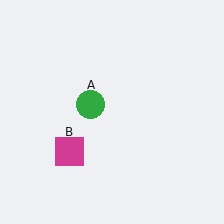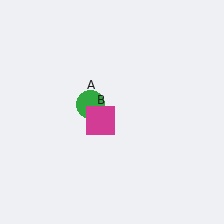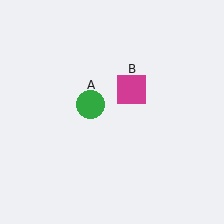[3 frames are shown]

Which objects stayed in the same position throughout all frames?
Green circle (object A) remained stationary.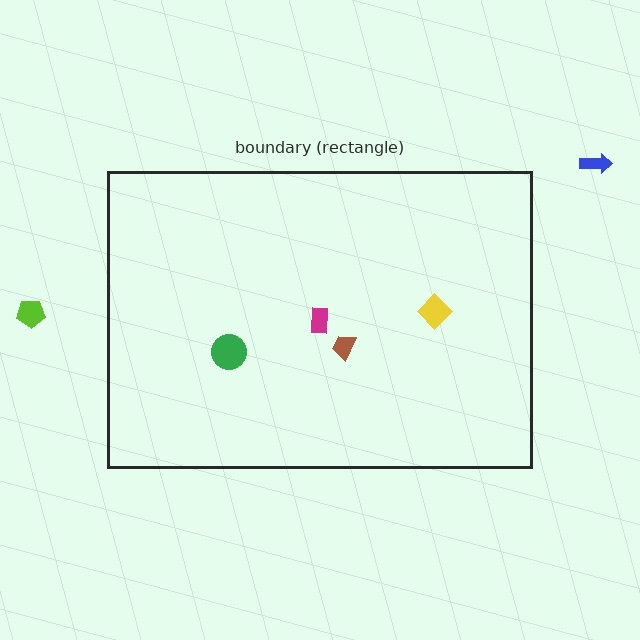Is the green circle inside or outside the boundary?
Inside.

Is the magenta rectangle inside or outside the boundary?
Inside.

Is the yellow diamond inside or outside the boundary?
Inside.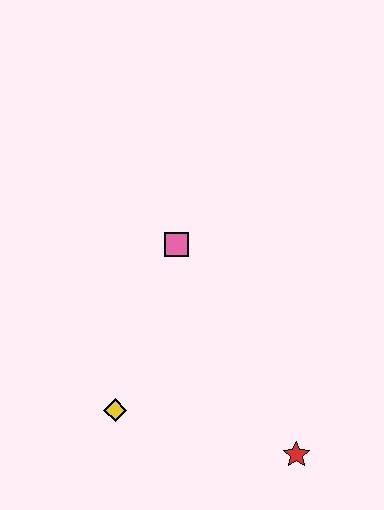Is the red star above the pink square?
No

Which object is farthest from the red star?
The pink square is farthest from the red star.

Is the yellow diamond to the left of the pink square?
Yes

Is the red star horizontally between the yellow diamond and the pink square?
No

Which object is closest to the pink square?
The yellow diamond is closest to the pink square.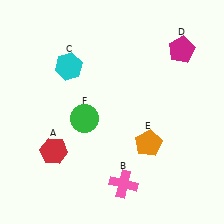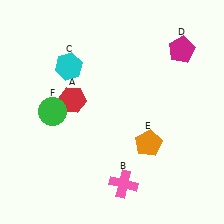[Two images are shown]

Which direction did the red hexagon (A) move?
The red hexagon (A) moved up.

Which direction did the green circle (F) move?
The green circle (F) moved left.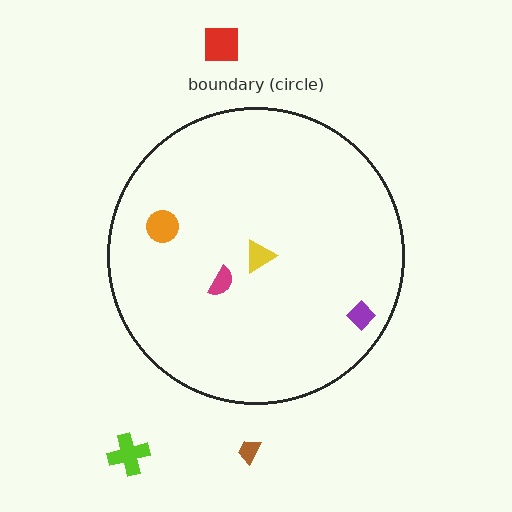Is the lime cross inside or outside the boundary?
Outside.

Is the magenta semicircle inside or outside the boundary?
Inside.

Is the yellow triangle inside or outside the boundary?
Inside.